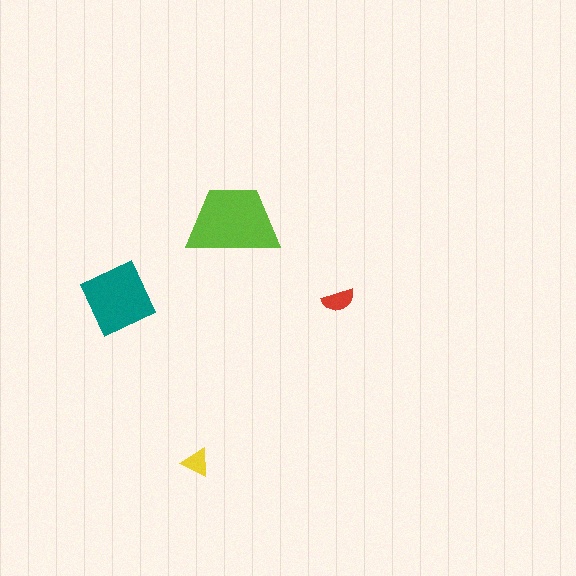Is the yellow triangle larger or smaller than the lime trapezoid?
Smaller.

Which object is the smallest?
The yellow triangle.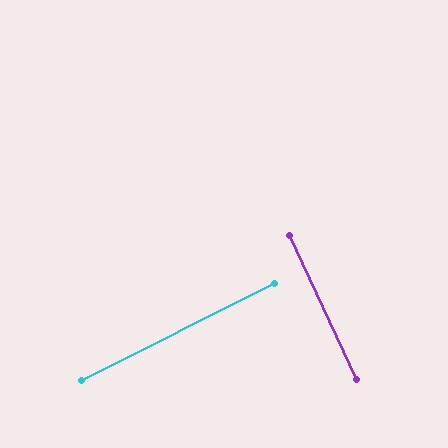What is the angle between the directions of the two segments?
Approximately 88 degrees.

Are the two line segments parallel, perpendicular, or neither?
Perpendicular — they meet at approximately 88°.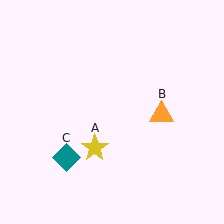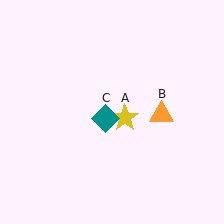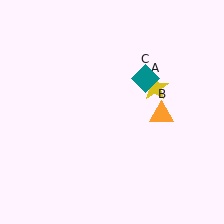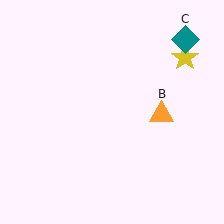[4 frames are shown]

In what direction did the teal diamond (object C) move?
The teal diamond (object C) moved up and to the right.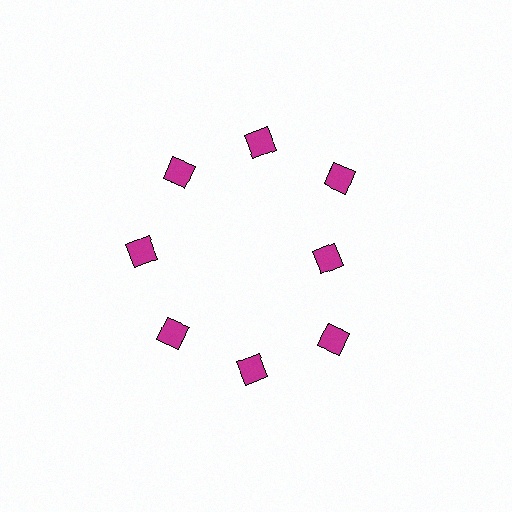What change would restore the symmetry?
The symmetry would be restored by moving it outward, back onto the ring so that all 8 diamonds sit at equal angles and equal distance from the center.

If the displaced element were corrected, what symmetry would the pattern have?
It would have 8-fold rotational symmetry — the pattern would map onto itself every 45 degrees.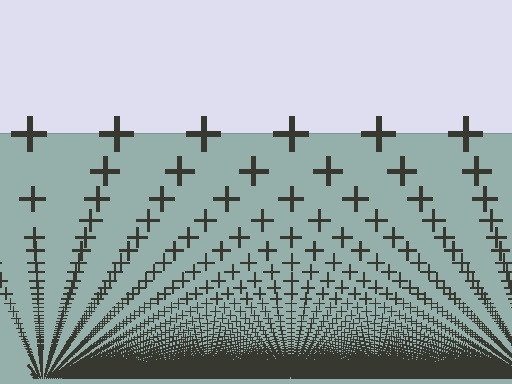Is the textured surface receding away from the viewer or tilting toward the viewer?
The surface appears to tilt toward the viewer. Texture elements get larger and sparser toward the top.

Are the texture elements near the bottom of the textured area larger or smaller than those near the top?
Smaller. The gradient is inverted — elements near the bottom are smaller and denser.